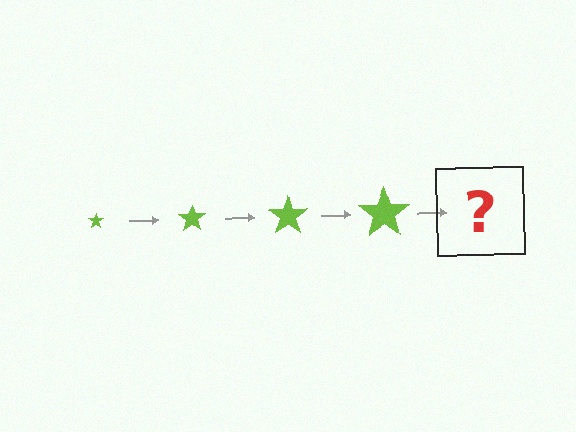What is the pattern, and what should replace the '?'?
The pattern is that the star gets progressively larger each step. The '?' should be a lime star, larger than the previous one.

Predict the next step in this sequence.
The next step is a lime star, larger than the previous one.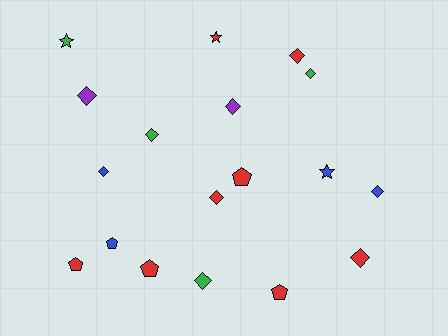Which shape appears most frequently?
Diamond, with 10 objects.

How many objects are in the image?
There are 18 objects.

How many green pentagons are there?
There are no green pentagons.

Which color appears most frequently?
Red, with 8 objects.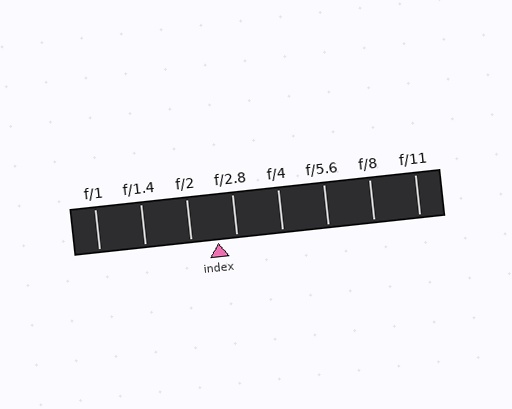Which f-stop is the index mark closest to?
The index mark is closest to f/2.8.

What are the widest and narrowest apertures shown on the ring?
The widest aperture shown is f/1 and the narrowest is f/11.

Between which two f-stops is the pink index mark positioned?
The index mark is between f/2 and f/2.8.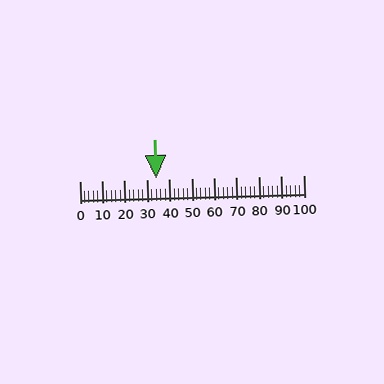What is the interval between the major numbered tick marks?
The major tick marks are spaced 10 units apart.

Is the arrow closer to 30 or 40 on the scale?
The arrow is closer to 30.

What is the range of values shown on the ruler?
The ruler shows values from 0 to 100.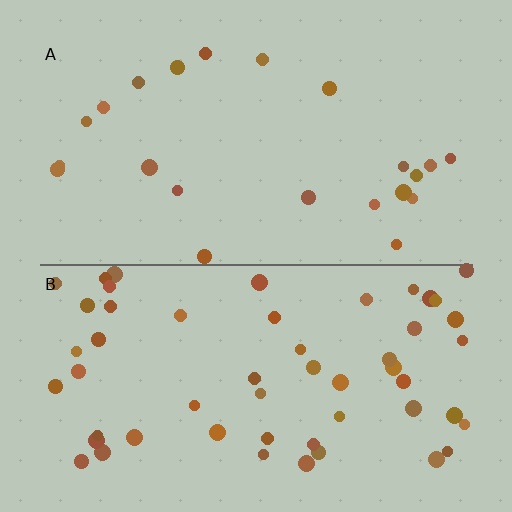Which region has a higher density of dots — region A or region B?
B (the bottom).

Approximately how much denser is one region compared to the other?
Approximately 2.4× — region B over region A.